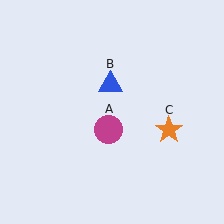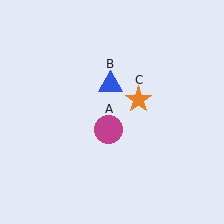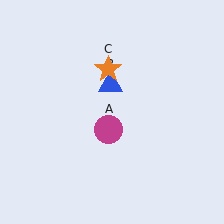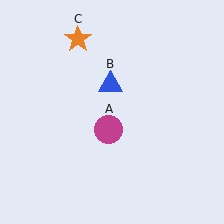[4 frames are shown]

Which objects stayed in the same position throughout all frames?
Magenta circle (object A) and blue triangle (object B) remained stationary.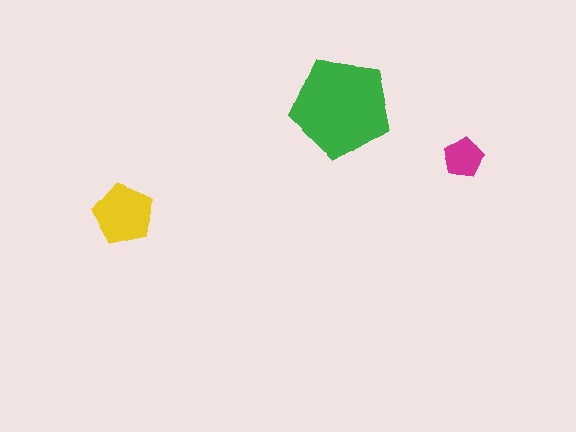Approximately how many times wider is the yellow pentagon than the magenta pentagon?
About 1.5 times wider.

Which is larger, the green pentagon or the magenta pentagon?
The green one.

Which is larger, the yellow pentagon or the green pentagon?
The green one.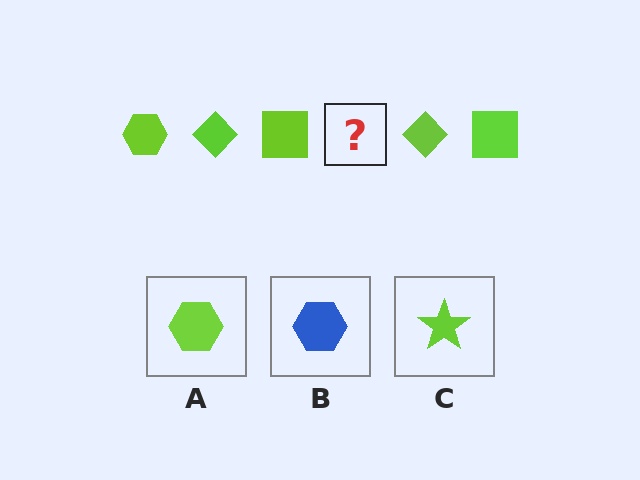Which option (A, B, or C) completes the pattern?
A.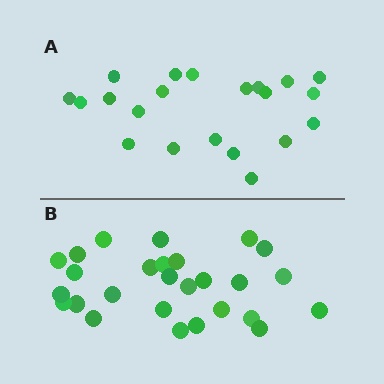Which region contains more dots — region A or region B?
Region B (the bottom region) has more dots.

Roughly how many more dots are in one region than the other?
Region B has about 6 more dots than region A.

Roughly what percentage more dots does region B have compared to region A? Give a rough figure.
About 30% more.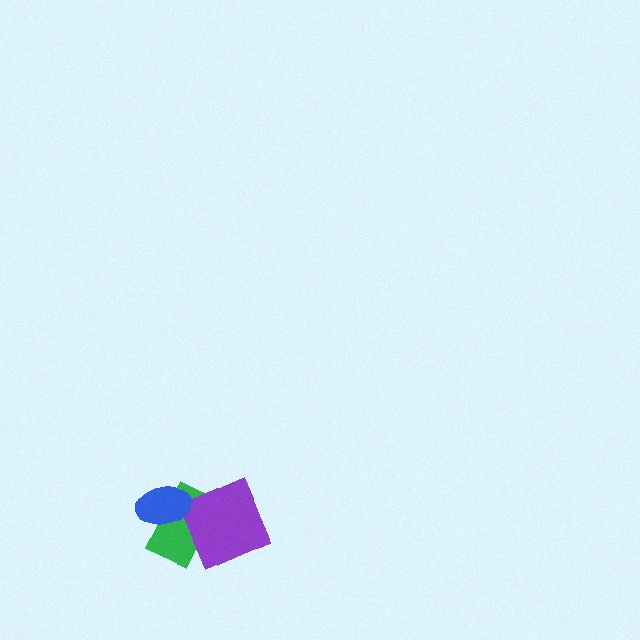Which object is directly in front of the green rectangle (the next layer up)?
The purple square is directly in front of the green rectangle.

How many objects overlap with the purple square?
1 object overlaps with the purple square.